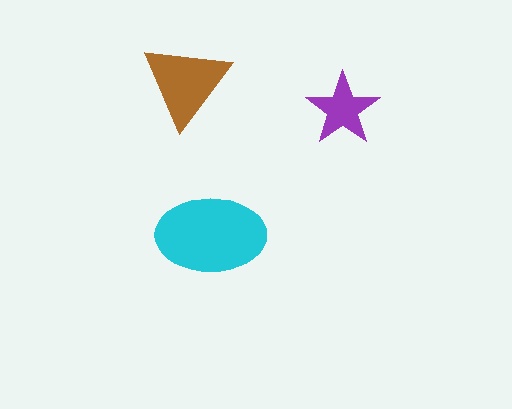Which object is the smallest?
The purple star.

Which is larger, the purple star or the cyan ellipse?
The cyan ellipse.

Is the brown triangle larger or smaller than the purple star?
Larger.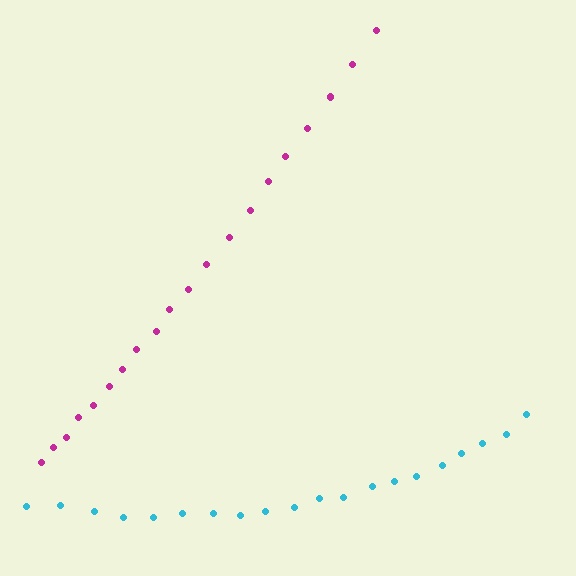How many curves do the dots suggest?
There are 2 distinct paths.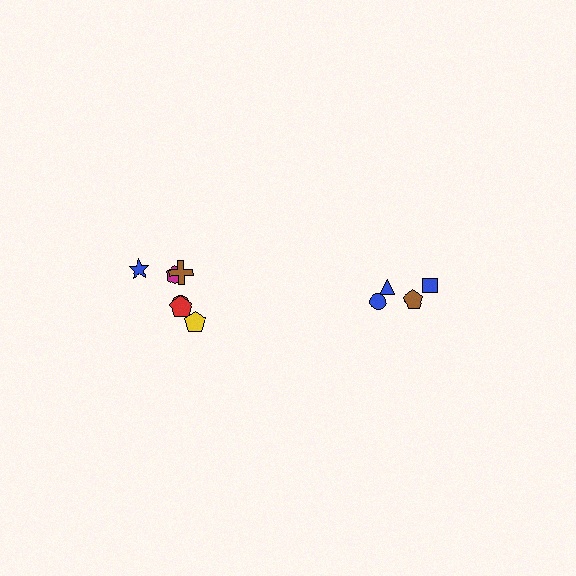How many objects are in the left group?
There are 6 objects.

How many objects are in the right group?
There are 4 objects.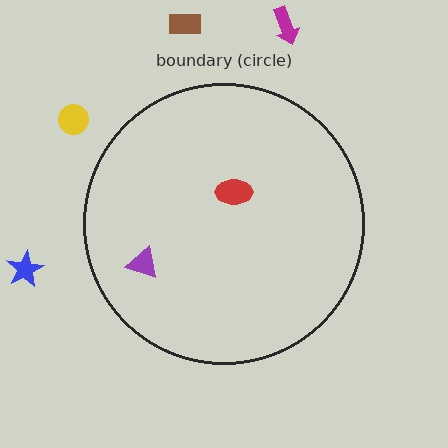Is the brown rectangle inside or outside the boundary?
Outside.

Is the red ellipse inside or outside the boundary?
Inside.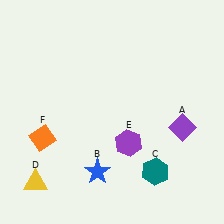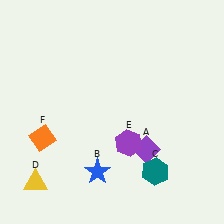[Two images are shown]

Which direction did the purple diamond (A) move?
The purple diamond (A) moved left.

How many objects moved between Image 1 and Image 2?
1 object moved between the two images.